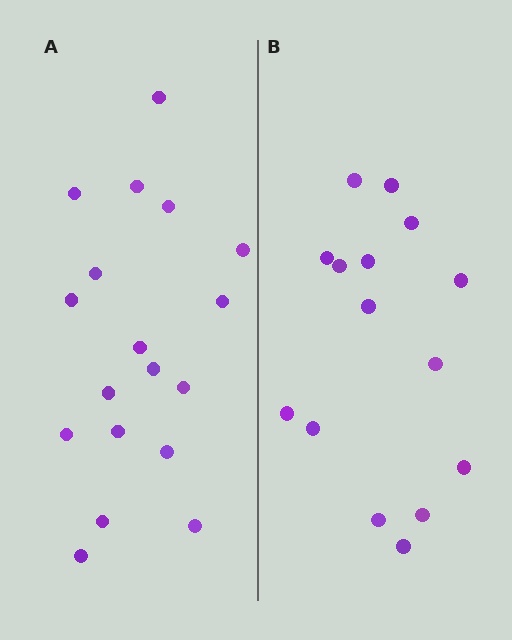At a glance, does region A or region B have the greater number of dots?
Region A (the left region) has more dots.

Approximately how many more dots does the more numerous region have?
Region A has just a few more — roughly 2 or 3 more dots than region B.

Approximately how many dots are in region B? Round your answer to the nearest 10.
About 20 dots. (The exact count is 15, which rounds to 20.)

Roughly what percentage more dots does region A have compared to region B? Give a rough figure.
About 20% more.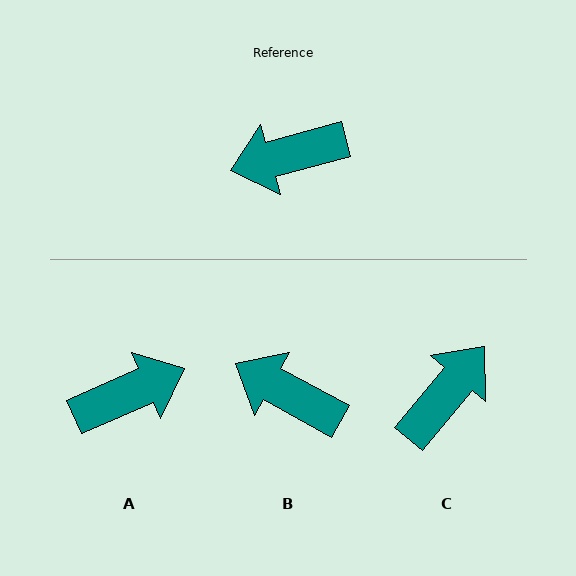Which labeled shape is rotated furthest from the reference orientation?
A, about 172 degrees away.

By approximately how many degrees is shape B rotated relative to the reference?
Approximately 44 degrees clockwise.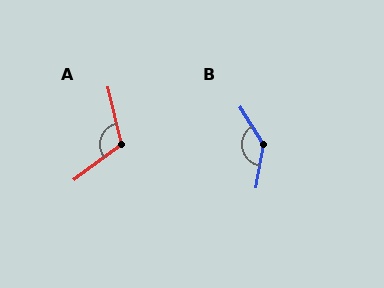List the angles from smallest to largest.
A (114°), B (138°).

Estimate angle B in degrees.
Approximately 138 degrees.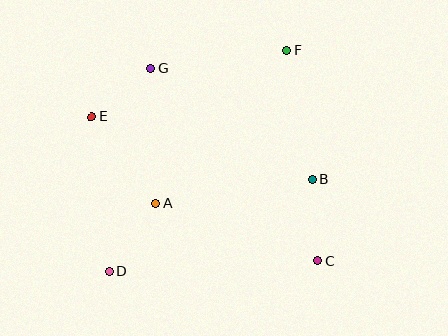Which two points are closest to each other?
Points E and G are closest to each other.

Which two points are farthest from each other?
Points D and F are farthest from each other.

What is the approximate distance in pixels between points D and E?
The distance between D and E is approximately 156 pixels.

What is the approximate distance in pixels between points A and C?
The distance between A and C is approximately 172 pixels.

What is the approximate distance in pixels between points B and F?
The distance between B and F is approximately 131 pixels.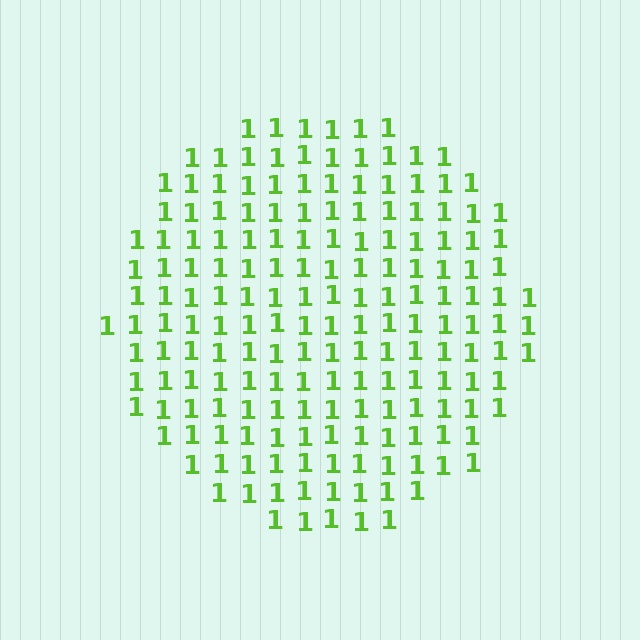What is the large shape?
The large shape is a circle.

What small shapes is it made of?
It is made of small digit 1's.